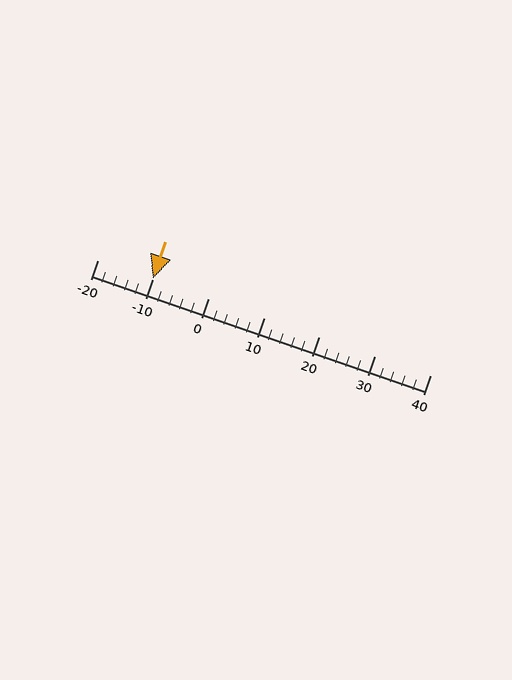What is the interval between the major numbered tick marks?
The major tick marks are spaced 10 units apart.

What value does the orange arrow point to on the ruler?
The orange arrow points to approximately -10.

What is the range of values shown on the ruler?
The ruler shows values from -20 to 40.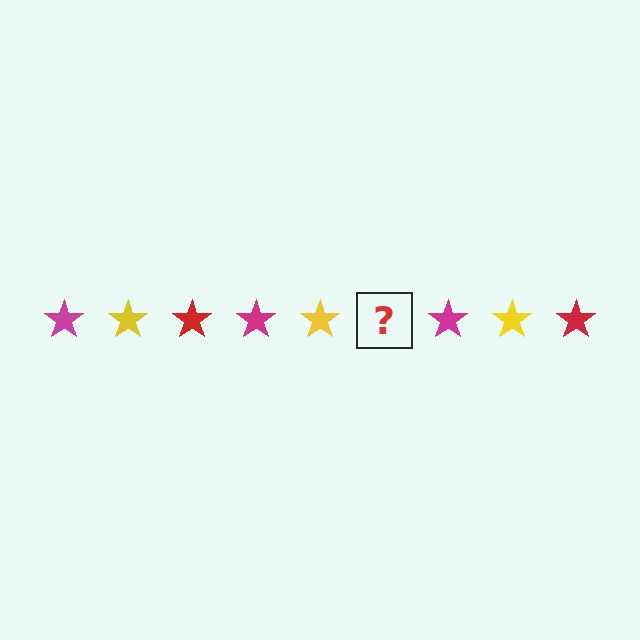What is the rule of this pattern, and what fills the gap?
The rule is that the pattern cycles through magenta, yellow, red stars. The gap should be filled with a red star.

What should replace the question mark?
The question mark should be replaced with a red star.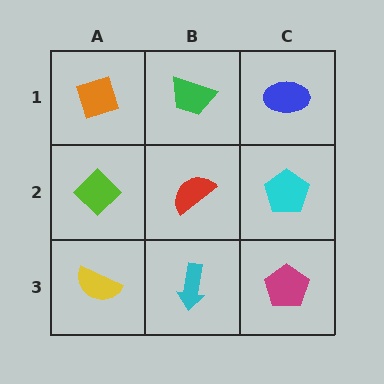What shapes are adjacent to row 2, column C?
A blue ellipse (row 1, column C), a magenta pentagon (row 3, column C), a red semicircle (row 2, column B).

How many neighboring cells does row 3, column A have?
2.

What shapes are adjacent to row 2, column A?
An orange diamond (row 1, column A), a yellow semicircle (row 3, column A), a red semicircle (row 2, column B).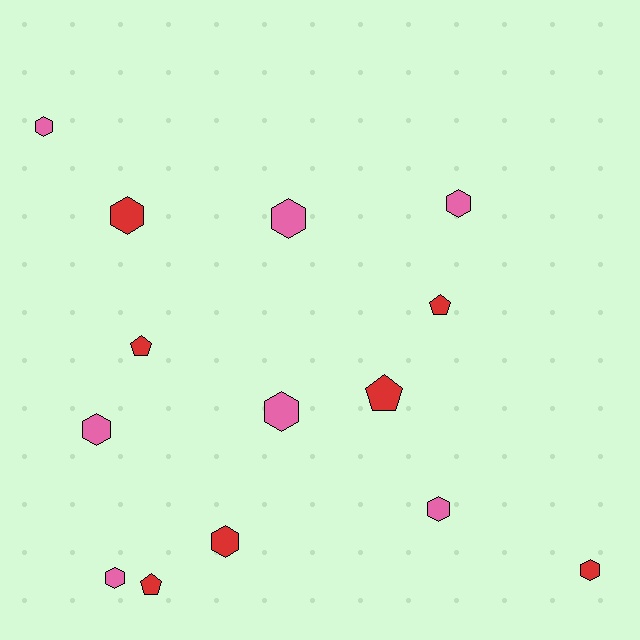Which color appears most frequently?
Pink, with 7 objects.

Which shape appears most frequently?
Hexagon, with 10 objects.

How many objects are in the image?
There are 14 objects.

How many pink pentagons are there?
There are no pink pentagons.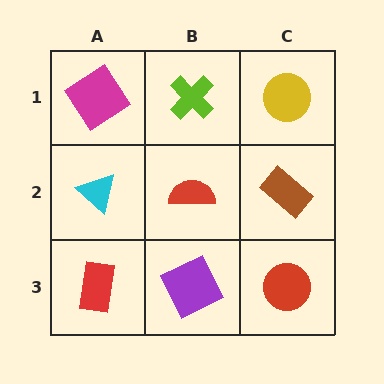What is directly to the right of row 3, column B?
A red circle.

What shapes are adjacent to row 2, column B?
A lime cross (row 1, column B), a purple square (row 3, column B), a cyan triangle (row 2, column A), a brown rectangle (row 2, column C).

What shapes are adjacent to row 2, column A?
A magenta diamond (row 1, column A), a red rectangle (row 3, column A), a red semicircle (row 2, column B).